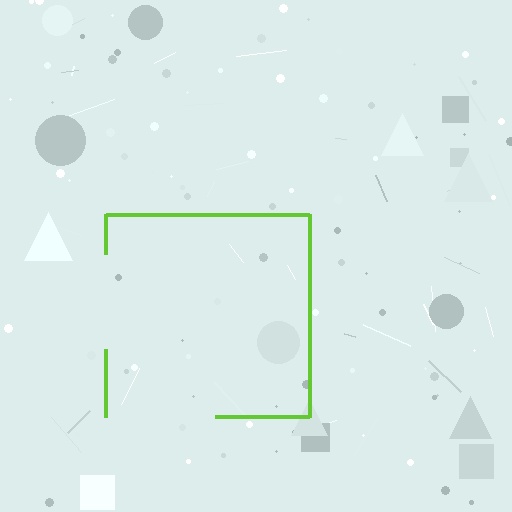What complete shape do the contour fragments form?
The contour fragments form a square.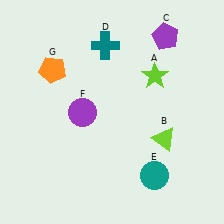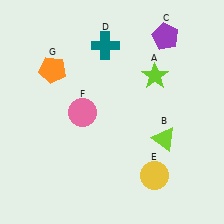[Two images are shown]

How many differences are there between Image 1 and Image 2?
There are 2 differences between the two images.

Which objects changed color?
E changed from teal to yellow. F changed from purple to pink.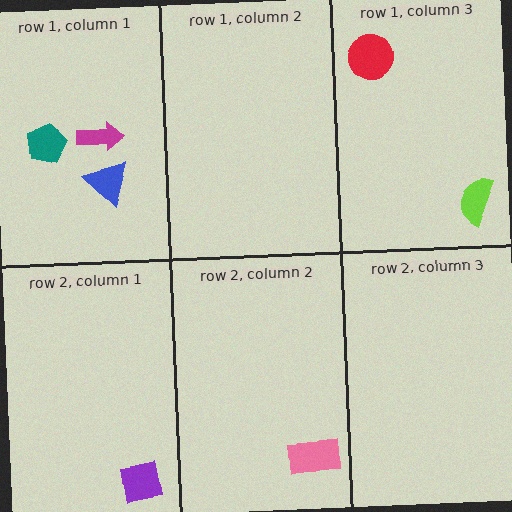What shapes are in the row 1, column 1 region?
The blue triangle, the teal pentagon, the magenta arrow.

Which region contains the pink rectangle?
The row 2, column 2 region.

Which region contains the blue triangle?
The row 1, column 1 region.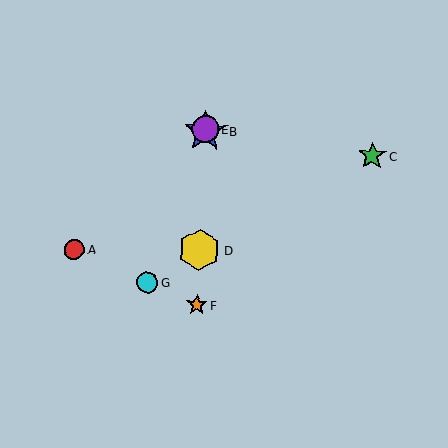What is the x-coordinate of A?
Object A is at x≈74.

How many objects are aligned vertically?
4 objects (B, D, E, F) are aligned vertically.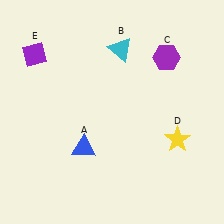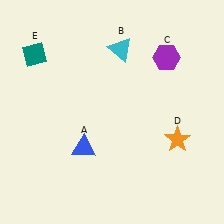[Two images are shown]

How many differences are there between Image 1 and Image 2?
There are 2 differences between the two images.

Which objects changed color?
D changed from yellow to orange. E changed from purple to teal.